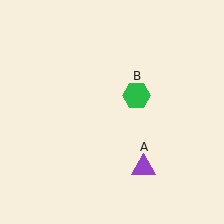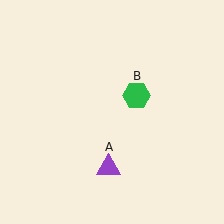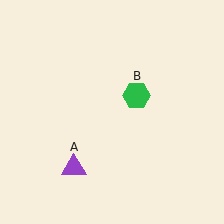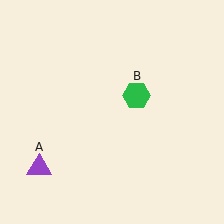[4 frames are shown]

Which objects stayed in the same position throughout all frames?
Green hexagon (object B) remained stationary.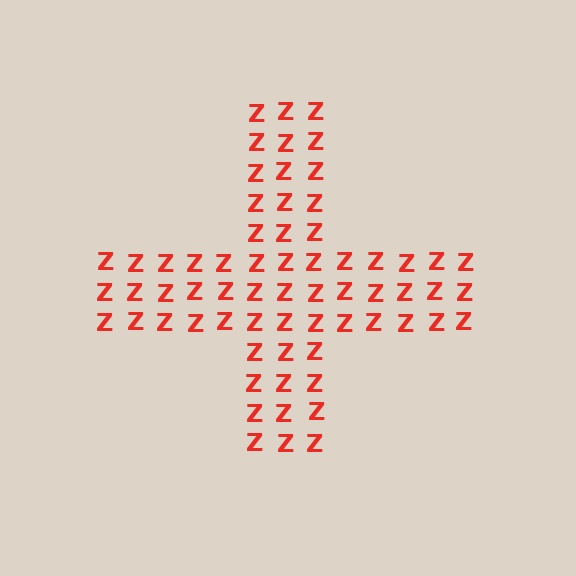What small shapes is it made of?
It is made of small letter Z's.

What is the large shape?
The large shape is a cross.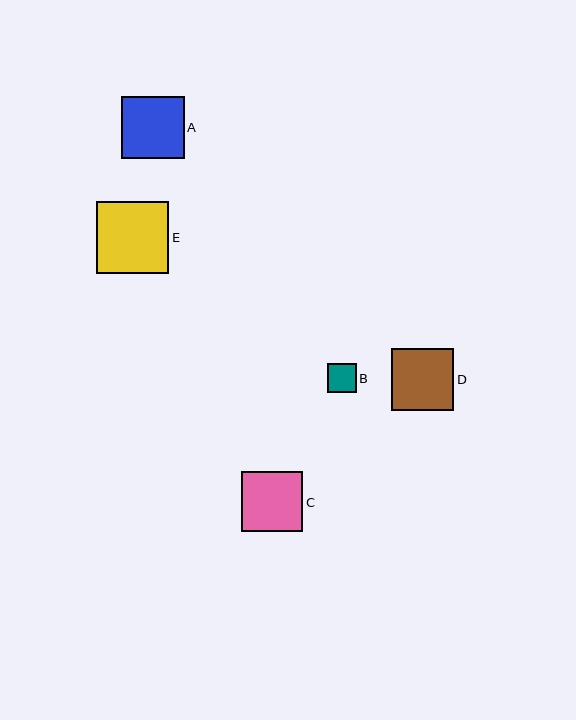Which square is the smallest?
Square B is the smallest with a size of approximately 28 pixels.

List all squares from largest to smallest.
From largest to smallest: E, A, D, C, B.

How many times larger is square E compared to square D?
Square E is approximately 1.2 times the size of square D.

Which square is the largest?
Square E is the largest with a size of approximately 72 pixels.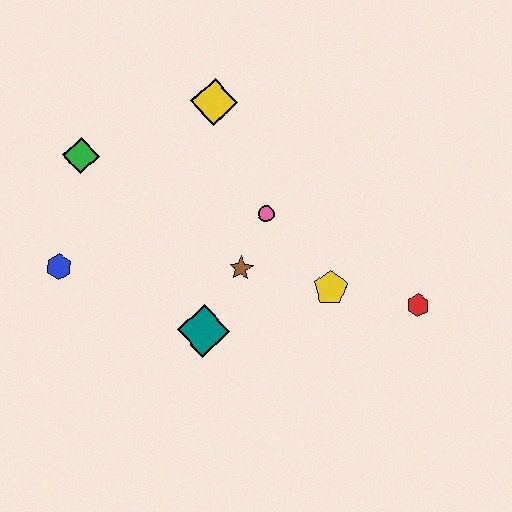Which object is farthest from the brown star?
The green diamond is farthest from the brown star.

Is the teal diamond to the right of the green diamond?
Yes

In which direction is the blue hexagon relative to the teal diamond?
The blue hexagon is to the left of the teal diamond.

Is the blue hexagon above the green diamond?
No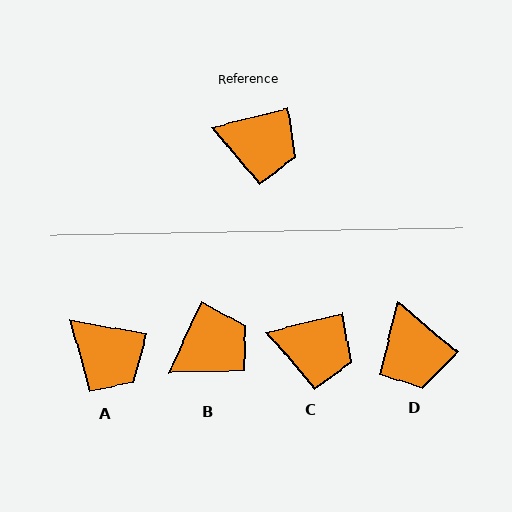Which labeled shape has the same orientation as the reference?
C.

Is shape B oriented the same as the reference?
No, it is off by about 52 degrees.